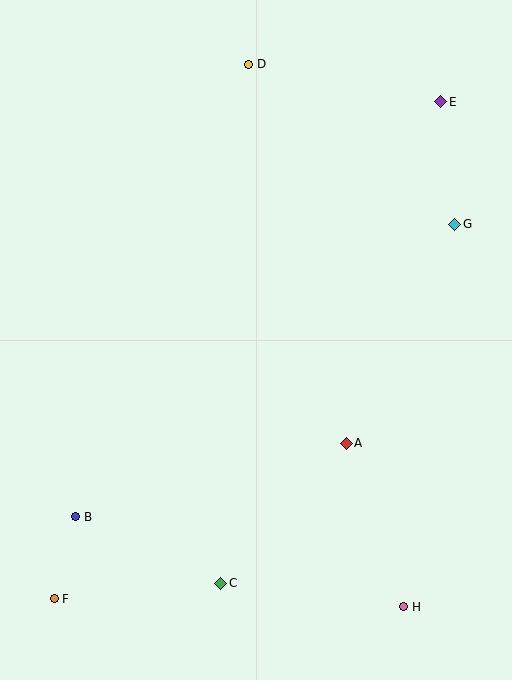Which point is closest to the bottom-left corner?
Point F is closest to the bottom-left corner.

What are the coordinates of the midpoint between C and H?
The midpoint between C and H is at (312, 595).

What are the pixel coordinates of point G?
Point G is at (455, 224).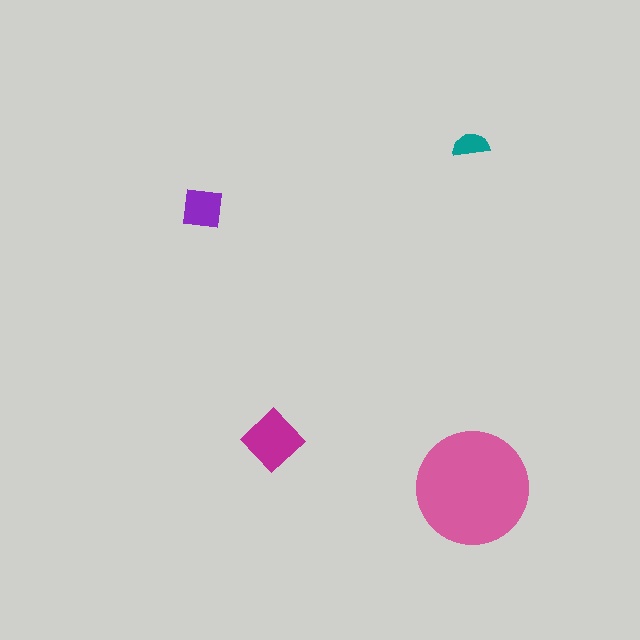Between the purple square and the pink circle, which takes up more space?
The pink circle.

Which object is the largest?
The pink circle.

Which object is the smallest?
The teal semicircle.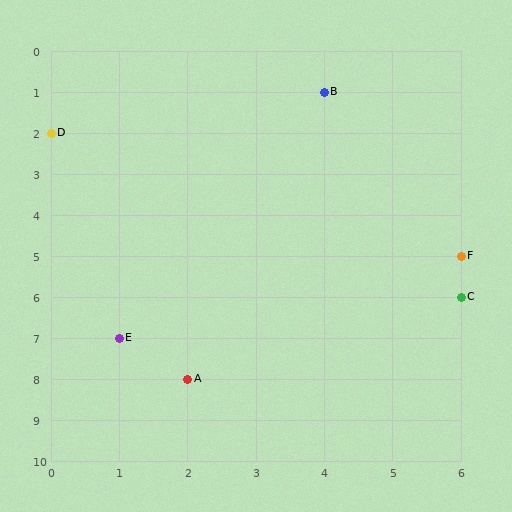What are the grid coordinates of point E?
Point E is at grid coordinates (1, 7).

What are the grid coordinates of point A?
Point A is at grid coordinates (2, 8).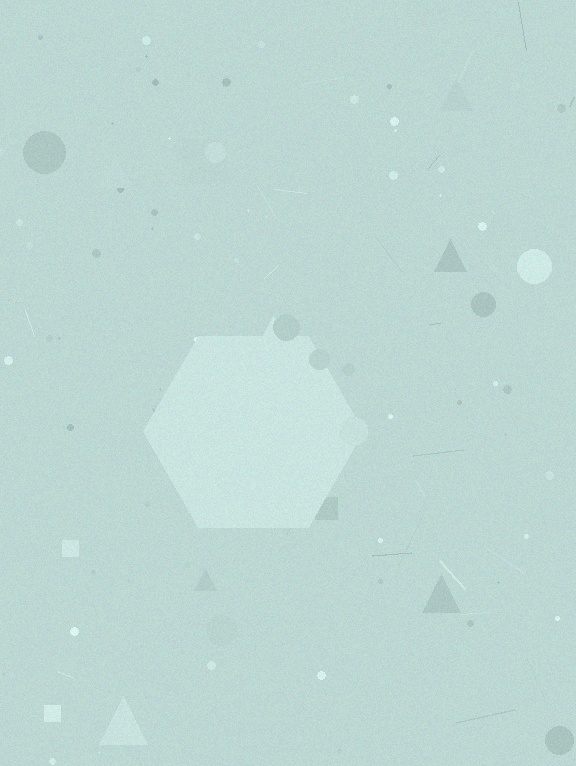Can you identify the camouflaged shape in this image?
The camouflaged shape is a hexagon.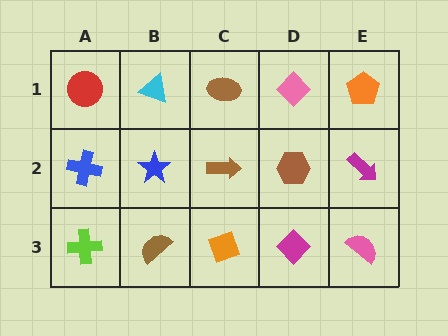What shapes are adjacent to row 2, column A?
A red circle (row 1, column A), a lime cross (row 3, column A), a blue star (row 2, column B).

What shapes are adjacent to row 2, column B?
A cyan triangle (row 1, column B), a brown semicircle (row 3, column B), a blue cross (row 2, column A), a brown arrow (row 2, column C).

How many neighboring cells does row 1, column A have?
2.